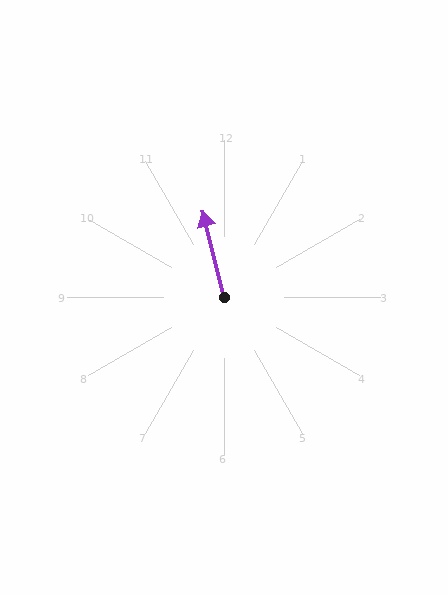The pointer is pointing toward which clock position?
Roughly 12 o'clock.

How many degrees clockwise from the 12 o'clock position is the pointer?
Approximately 346 degrees.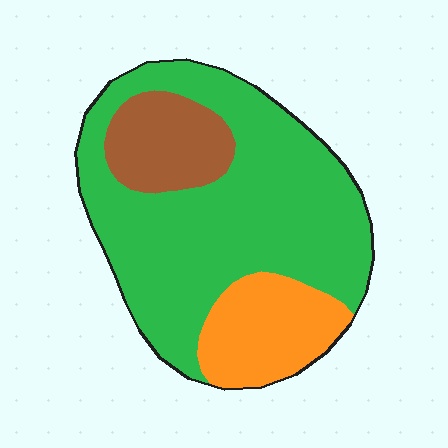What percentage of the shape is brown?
Brown covers about 15% of the shape.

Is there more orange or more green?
Green.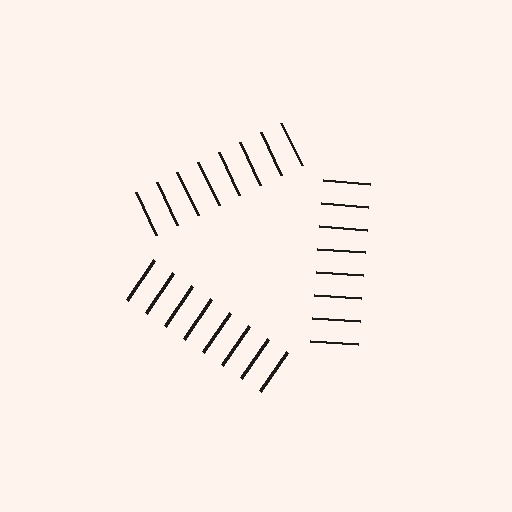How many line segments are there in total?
24 — 8 along each of the 3 edges.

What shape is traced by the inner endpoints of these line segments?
An illusory triangle — the line segments terminate on its edges but no continuous stroke is drawn.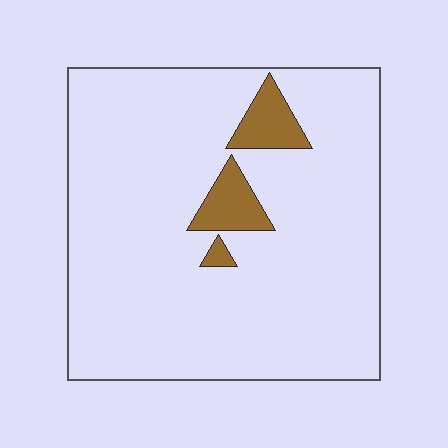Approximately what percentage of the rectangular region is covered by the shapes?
Approximately 10%.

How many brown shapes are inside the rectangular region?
3.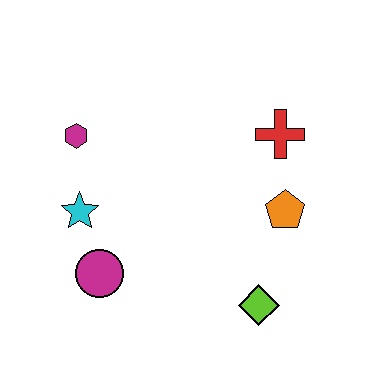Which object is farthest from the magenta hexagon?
The lime diamond is farthest from the magenta hexagon.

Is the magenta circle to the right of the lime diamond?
No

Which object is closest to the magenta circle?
The cyan star is closest to the magenta circle.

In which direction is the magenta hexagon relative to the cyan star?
The magenta hexagon is above the cyan star.